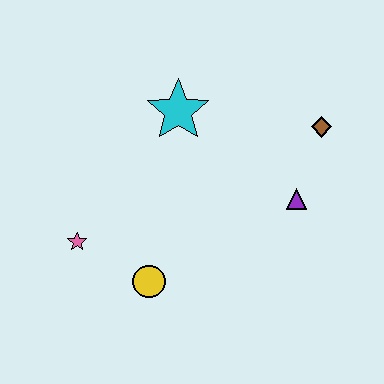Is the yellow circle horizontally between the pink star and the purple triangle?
Yes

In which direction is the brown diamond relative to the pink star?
The brown diamond is to the right of the pink star.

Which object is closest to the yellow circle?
The pink star is closest to the yellow circle.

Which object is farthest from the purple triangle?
The pink star is farthest from the purple triangle.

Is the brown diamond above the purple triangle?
Yes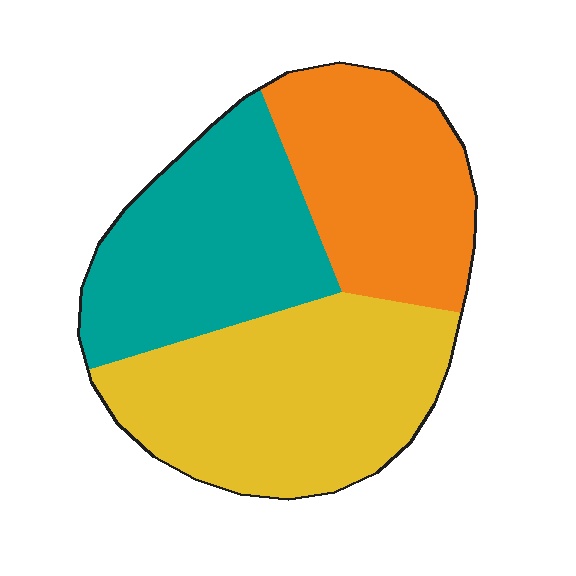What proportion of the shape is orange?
Orange takes up about one quarter (1/4) of the shape.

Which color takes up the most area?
Yellow, at roughly 40%.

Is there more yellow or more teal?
Yellow.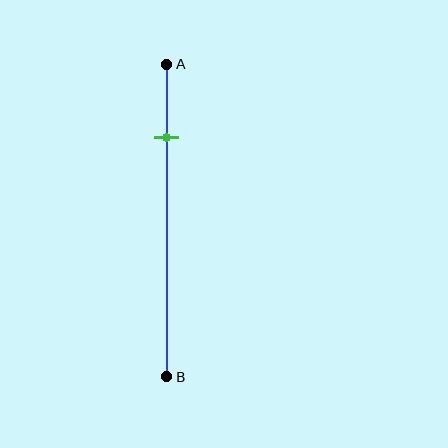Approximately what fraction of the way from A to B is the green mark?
The green mark is approximately 25% of the way from A to B.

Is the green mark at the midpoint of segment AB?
No, the mark is at about 25% from A, not at the 50% midpoint.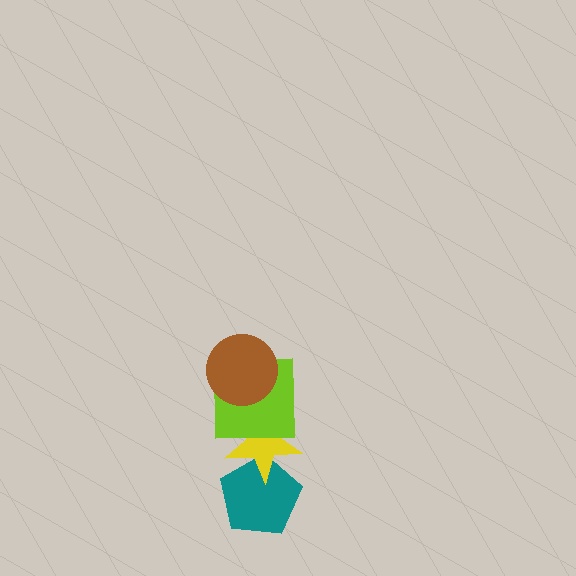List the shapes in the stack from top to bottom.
From top to bottom: the brown circle, the lime square, the yellow star, the teal pentagon.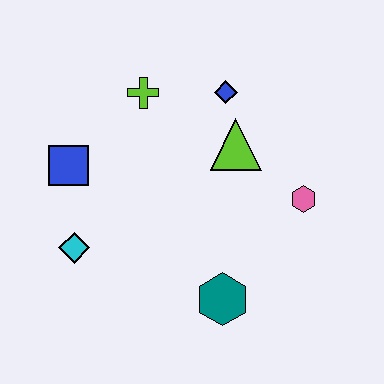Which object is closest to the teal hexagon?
The pink hexagon is closest to the teal hexagon.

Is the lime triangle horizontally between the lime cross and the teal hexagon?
No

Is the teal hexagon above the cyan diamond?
No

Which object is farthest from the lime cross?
The teal hexagon is farthest from the lime cross.